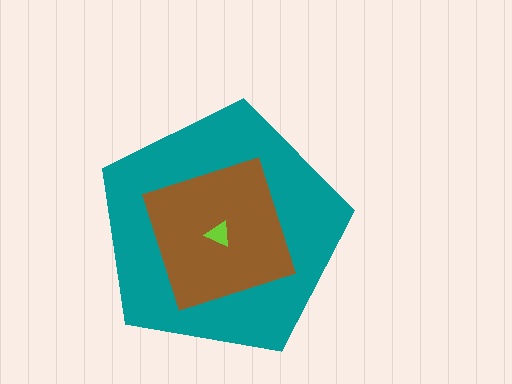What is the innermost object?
The lime triangle.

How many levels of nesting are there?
3.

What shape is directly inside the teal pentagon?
The brown square.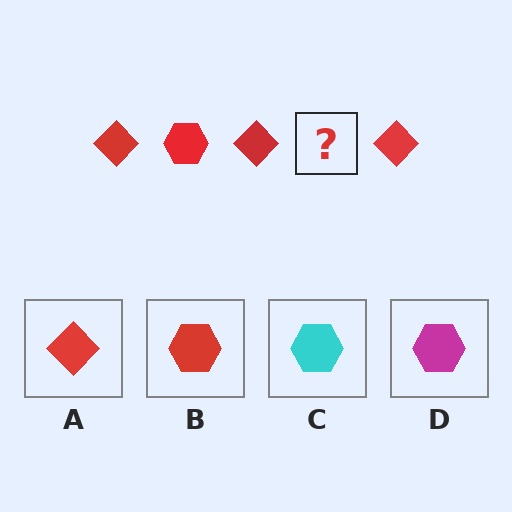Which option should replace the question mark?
Option B.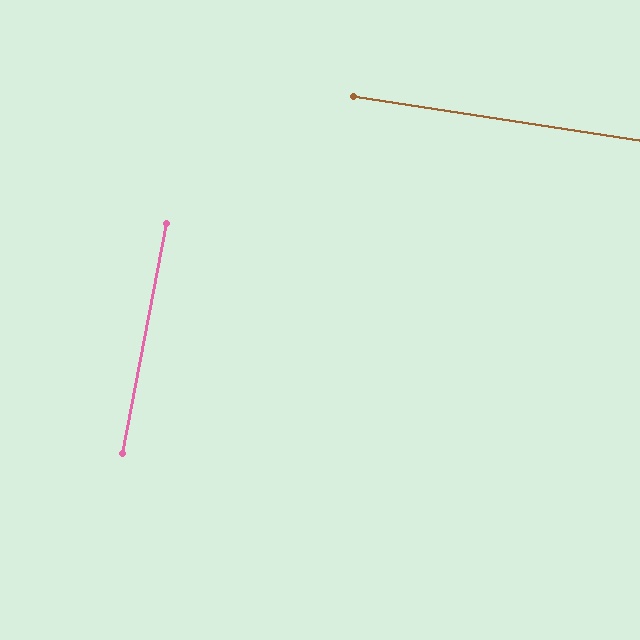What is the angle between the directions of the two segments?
Approximately 88 degrees.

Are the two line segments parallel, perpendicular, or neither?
Perpendicular — they meet at approximately 88°.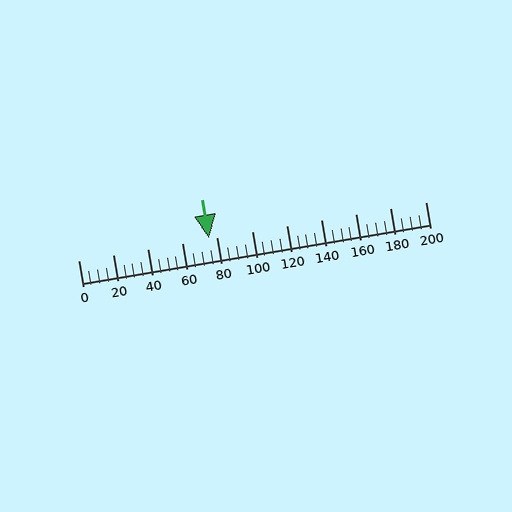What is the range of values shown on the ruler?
The ruler shows values from 0 to 200.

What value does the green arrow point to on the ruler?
The green arrow points to approximately 75.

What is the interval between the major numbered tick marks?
The major tick marks are spaced 20 units apart.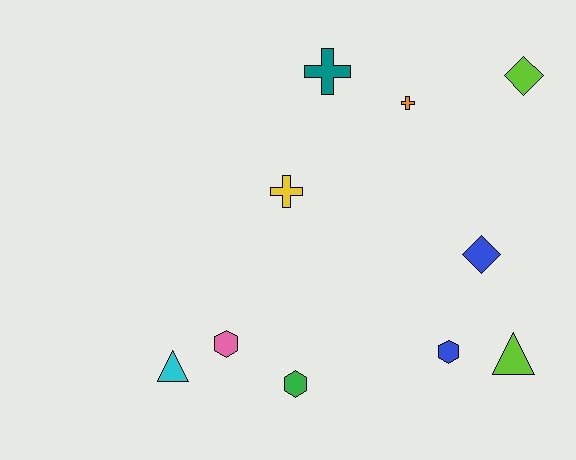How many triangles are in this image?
There are 2 triangles.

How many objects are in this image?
There are 10 objects.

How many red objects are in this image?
There are no red objects.